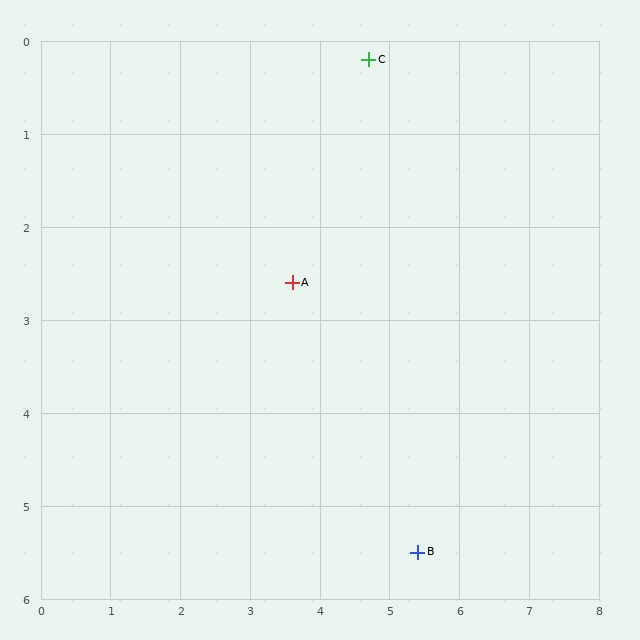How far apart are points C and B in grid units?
Points C and B are about 5.3 grid units apart.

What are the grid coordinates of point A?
Point A is at approximately (3.6, 2.6).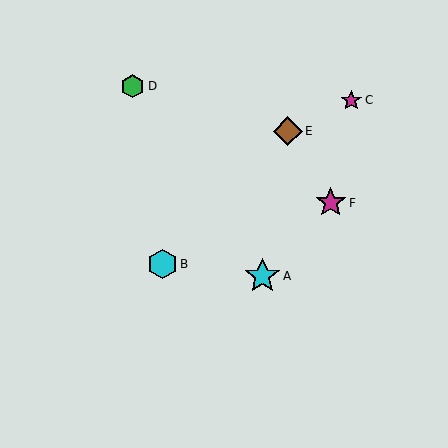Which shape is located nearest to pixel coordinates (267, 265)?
The cyan star (labeled A) at (262, 276) is nearest to that location.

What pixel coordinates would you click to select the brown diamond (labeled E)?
Click at (288, 131) to select the brown diamond E.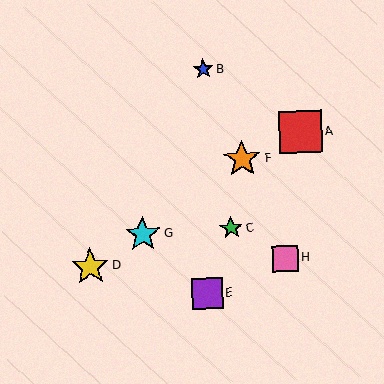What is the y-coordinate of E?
Object E is at y≈293.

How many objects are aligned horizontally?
2 objects (D, H) are aligned horizontally.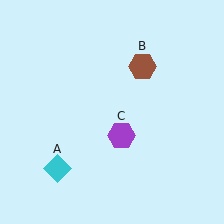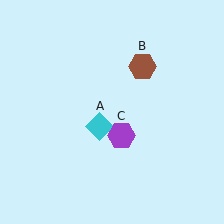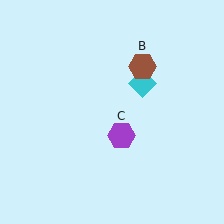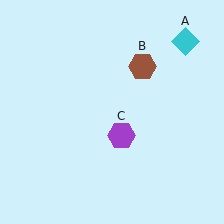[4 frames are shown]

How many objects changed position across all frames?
1 object changed position: cyan diamond (object A).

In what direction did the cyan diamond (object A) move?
The cyan diamond (object A) moved up and to the right.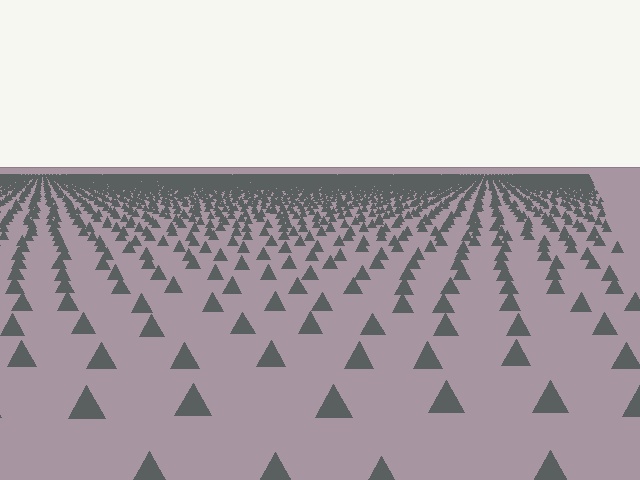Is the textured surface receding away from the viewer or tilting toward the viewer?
The surface is receding away from the viewer. Texture elements get smaller and denser toward the top.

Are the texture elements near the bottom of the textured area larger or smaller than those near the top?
Larger. Near the bottom, elements are closer to the viewer and appear at a bigger on-screen size.